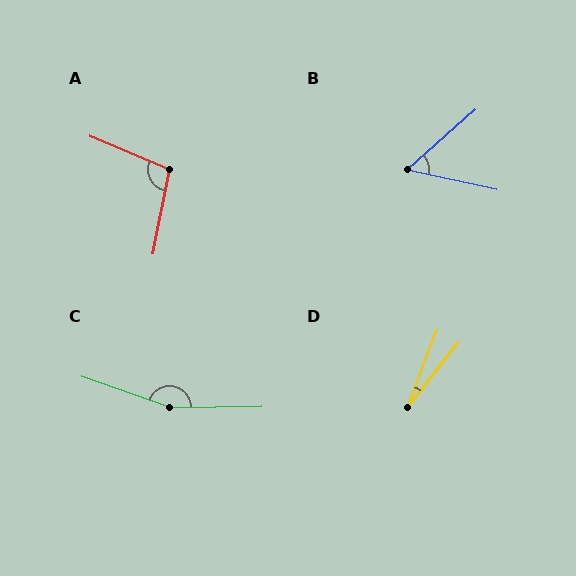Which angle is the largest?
C, at approximately 160 degrees.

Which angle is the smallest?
D, at approximately 18 degrees.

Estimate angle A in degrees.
Approximately 102 degrees.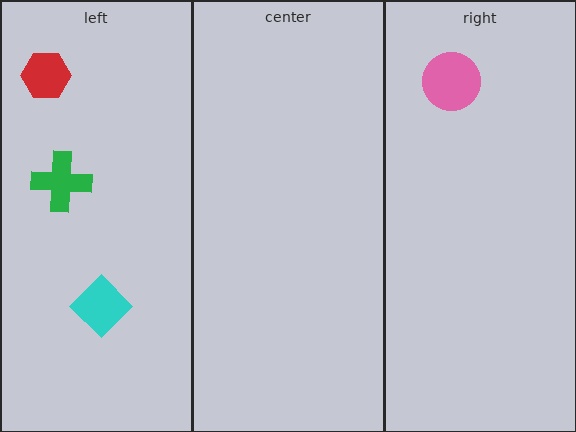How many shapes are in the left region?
3.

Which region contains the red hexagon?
The left region.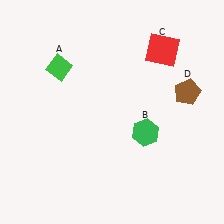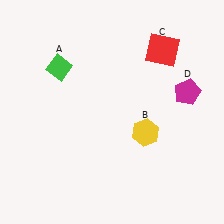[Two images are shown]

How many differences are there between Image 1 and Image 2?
There are 2 differences between the two images.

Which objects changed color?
B changed from green to yellow. D changed from brown to magenta.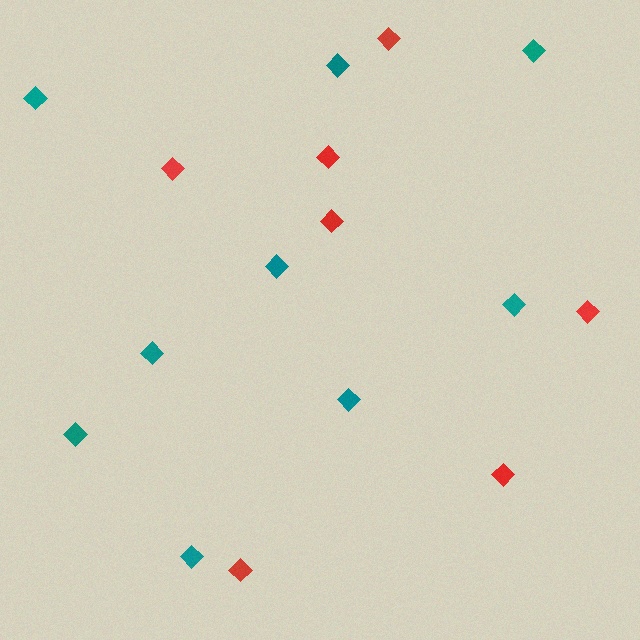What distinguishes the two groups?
There are 2 groups: one group of red diamonds (7) and one group of teal diamonds (9).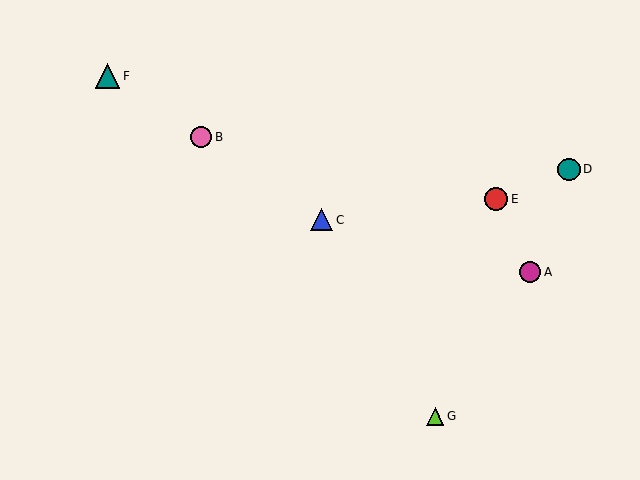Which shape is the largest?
The teal triangle (labeled F) is the largest.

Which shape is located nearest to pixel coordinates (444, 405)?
The lime triangle (labeled G) at (435, 416) is nearest to that location.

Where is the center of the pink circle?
The center of the pink circle is at (201, 137).